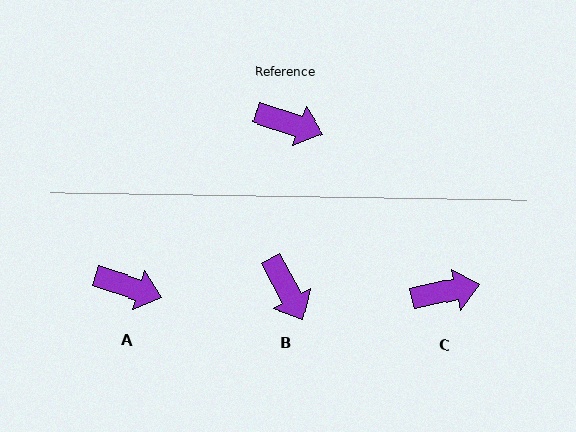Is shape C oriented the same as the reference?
No, it is off by about 29 degrees.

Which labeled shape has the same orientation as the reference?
A.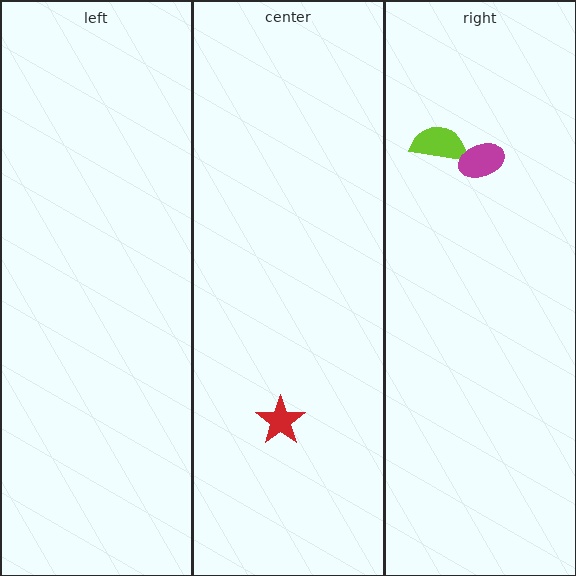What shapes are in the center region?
The red star.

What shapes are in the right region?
The lime semicircle, the magenta ellipse.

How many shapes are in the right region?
2.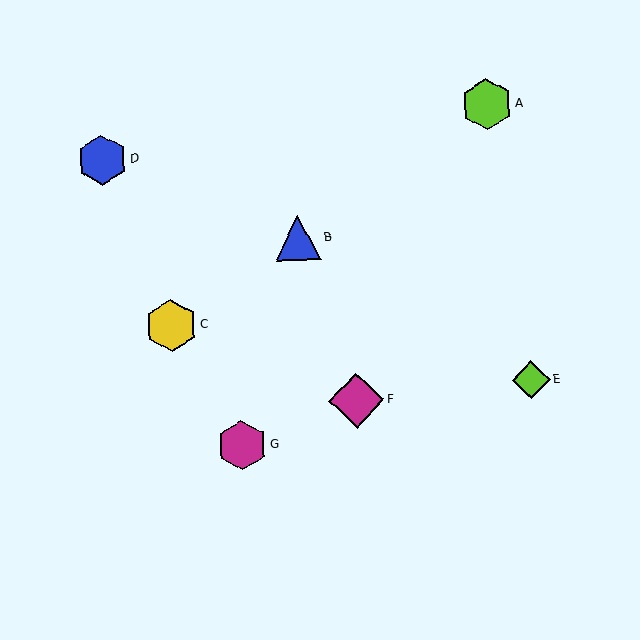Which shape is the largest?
The magenta diamond (labeled F) is the largest.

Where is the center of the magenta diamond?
The center of the magenta diamond is at (356, 400).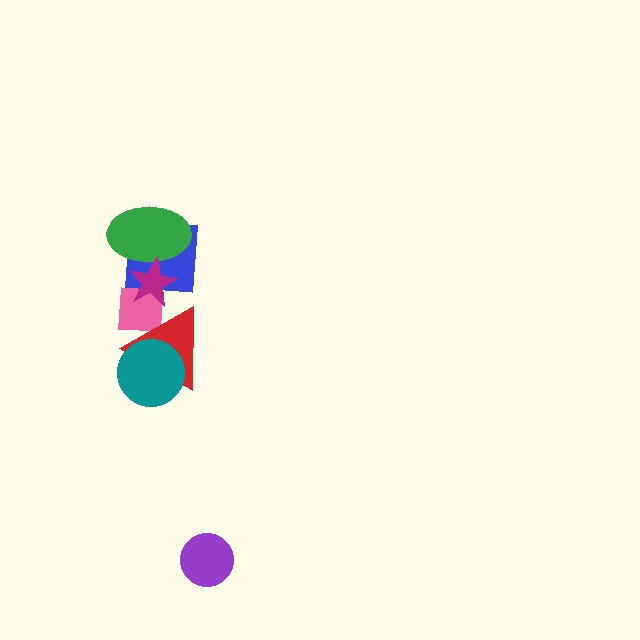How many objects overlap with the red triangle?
2 objects overlap with the red triangle.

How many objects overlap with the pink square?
3 objects overlap with the pink square.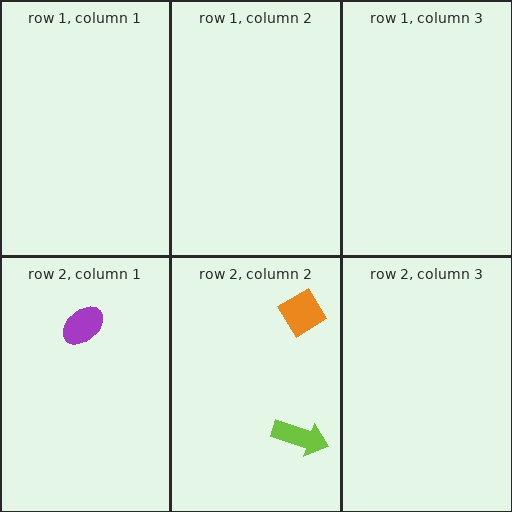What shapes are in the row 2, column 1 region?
The purple ellipse.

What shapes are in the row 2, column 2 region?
The lime arrow, the orange diamond.